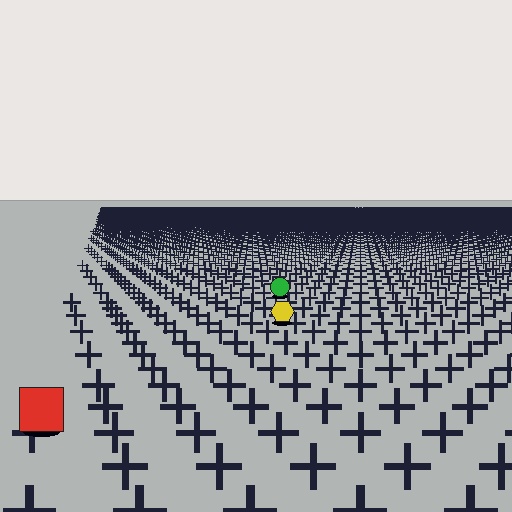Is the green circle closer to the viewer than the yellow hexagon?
No. The yellow hexagon is closer — you can tell from the texture gradient: the ground texture is coarser near it.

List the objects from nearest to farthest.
From nearest to farthest: the red square, the yellow hexagon, the green circle.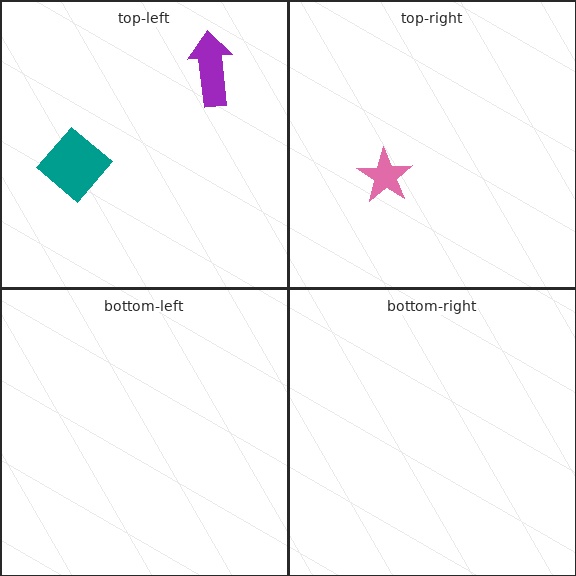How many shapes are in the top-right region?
1.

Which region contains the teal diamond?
The top-left region.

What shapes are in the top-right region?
The pink star.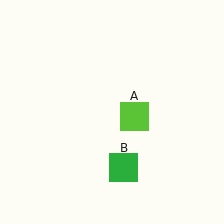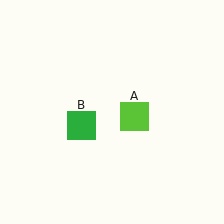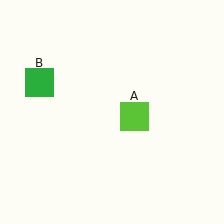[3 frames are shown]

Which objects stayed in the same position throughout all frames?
Lime square (object A) remained stationary.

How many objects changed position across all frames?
1 object changed position: green square (object B).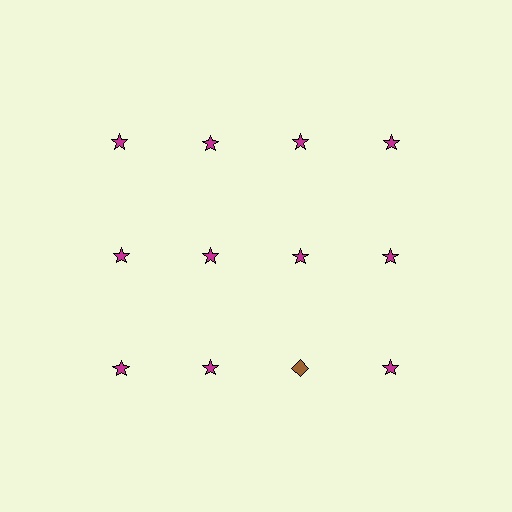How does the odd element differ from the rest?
It differs in both color (brown instead of magenta) and shape (diamond instead of star).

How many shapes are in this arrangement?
There are 12 shapes arranged in a grid pattern.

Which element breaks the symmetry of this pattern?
The brown diamond in the third row, center column breaks the symmetry. All other shapes are magenta stars.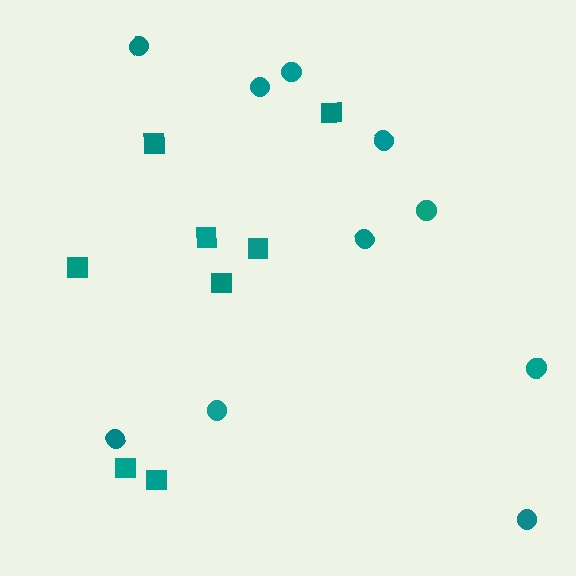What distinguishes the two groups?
There are 2 groups: one group of circles (10) and one group of squares (8).